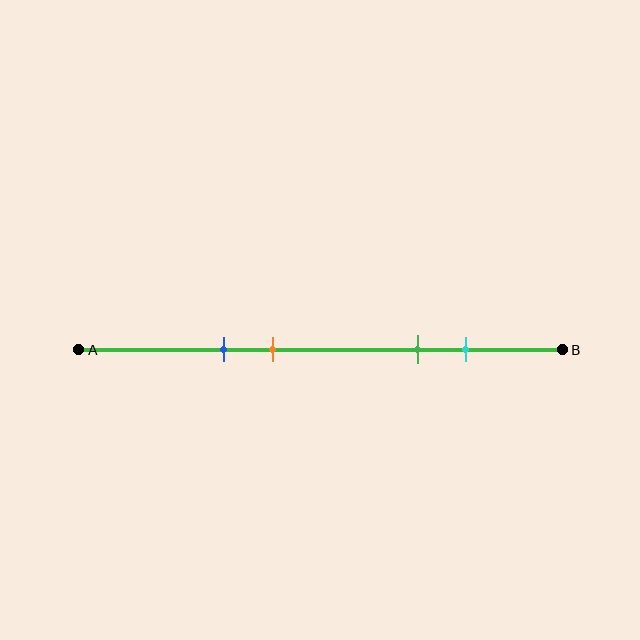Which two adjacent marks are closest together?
The blue and orange marks are the closest adjacent pair.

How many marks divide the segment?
There are 4 marks dividing the segment.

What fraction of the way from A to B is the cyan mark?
The cyan mark is approximately 80% (0.8) of the way from A to B.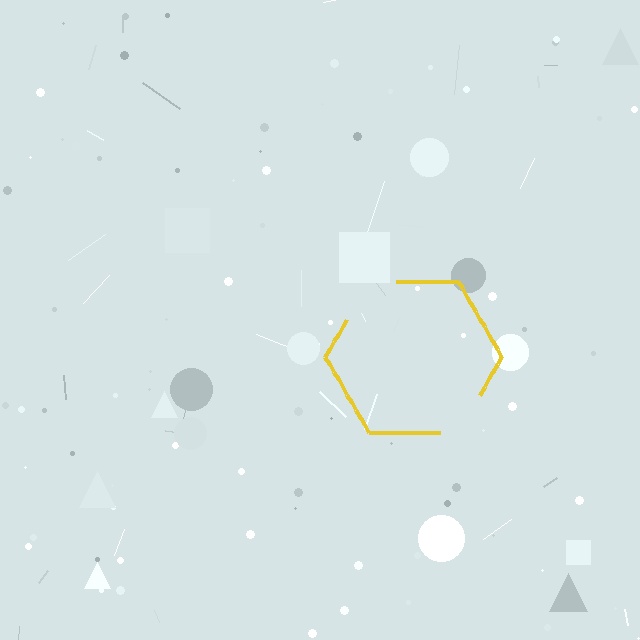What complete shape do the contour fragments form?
The contour fragments form a hexagon.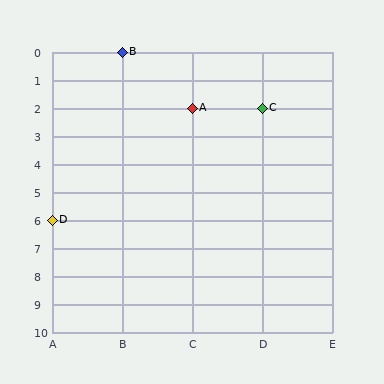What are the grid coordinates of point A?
Point A is at grid coordinates (C, 2).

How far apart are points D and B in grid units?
Points D and B are 1 column and 6 rows apart (about 6.1 grid units diagonally).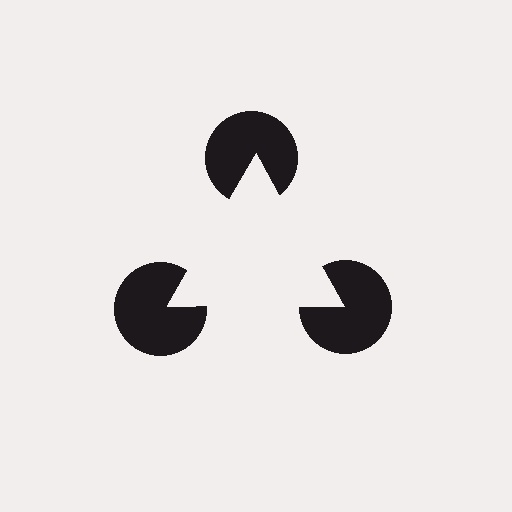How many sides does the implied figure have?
3 sides.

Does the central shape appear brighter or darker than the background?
It typically appears slightly brighter than the background, even though no actual brightness change is drawn.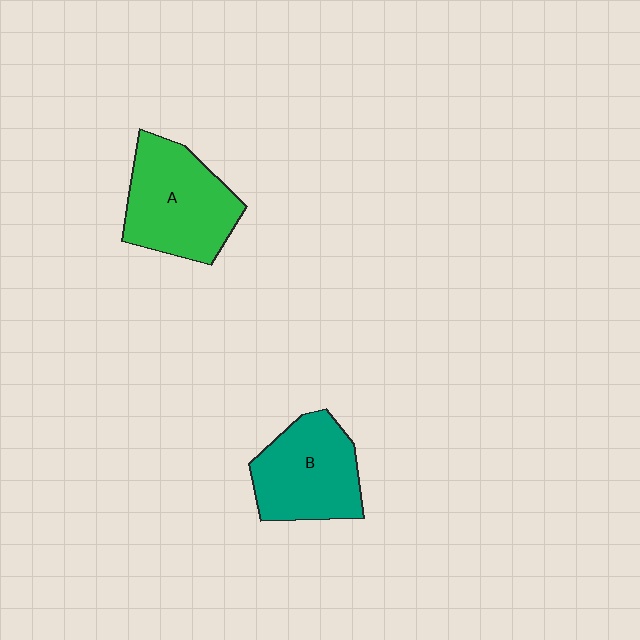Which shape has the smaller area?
Shape B (teal).